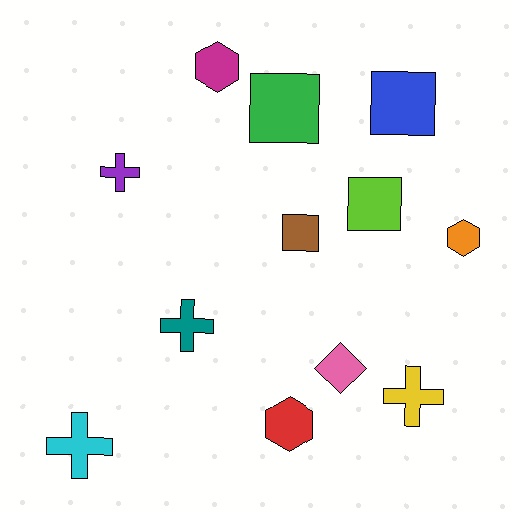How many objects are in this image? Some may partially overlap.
There are 12 objects.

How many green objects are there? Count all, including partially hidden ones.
There is 1 green object.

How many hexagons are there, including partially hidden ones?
There are 3 hexagons.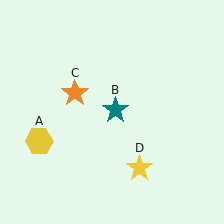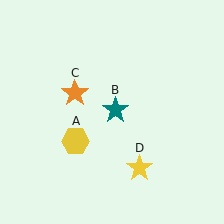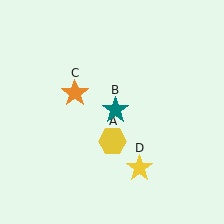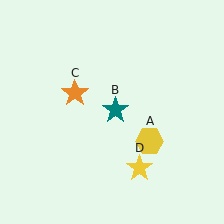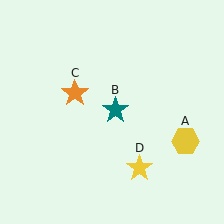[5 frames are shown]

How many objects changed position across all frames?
1 object changed position: yellow hexagon (object A).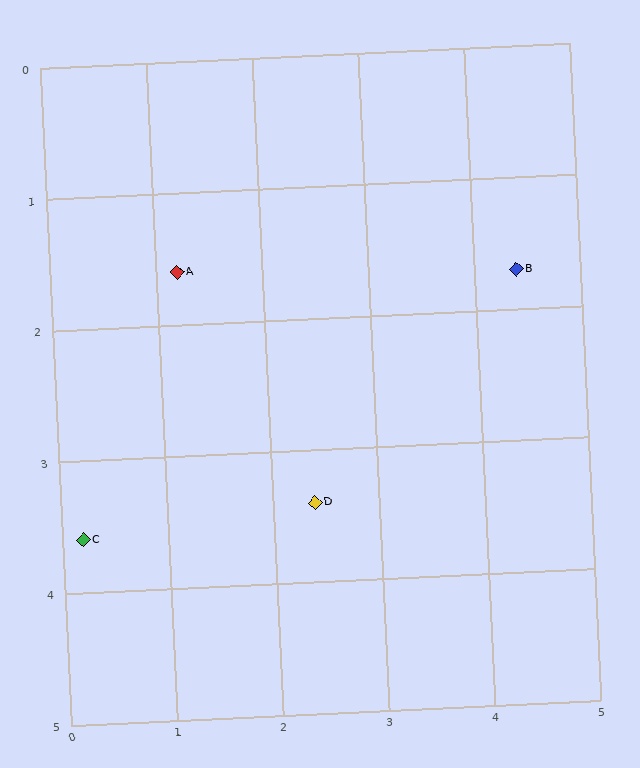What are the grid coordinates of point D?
Point D is at approximately (2.4, 3.4).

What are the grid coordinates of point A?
Point A is at approximately (1.2, 1.6).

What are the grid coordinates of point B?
Point B is at approximately (4.4, 1.7).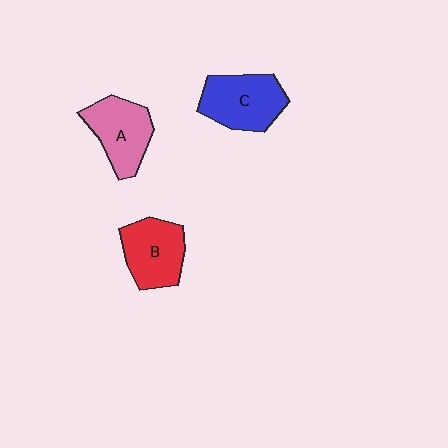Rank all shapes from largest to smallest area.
From largest to smallest: C (blue), A (pink), B (red).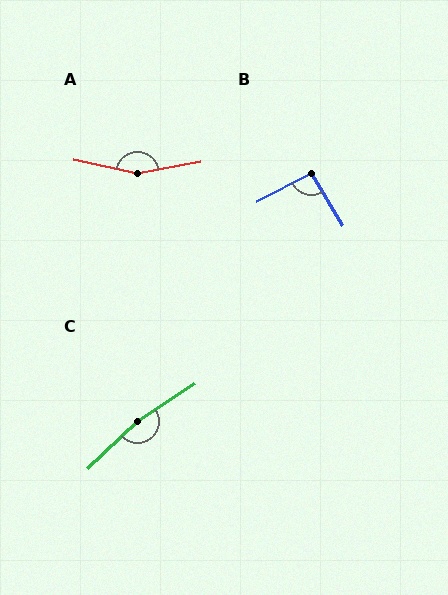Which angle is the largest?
C, at approximately 170 degrees.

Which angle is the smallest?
B, at approximately 95 degrees.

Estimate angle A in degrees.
Approximately 156 degrees.